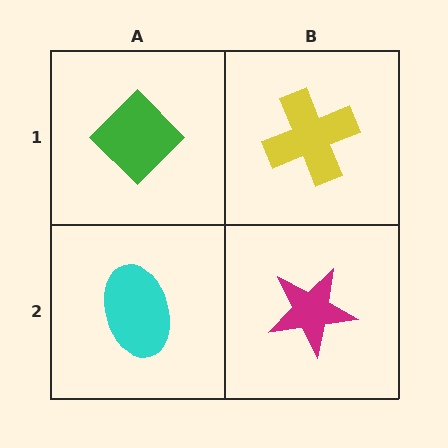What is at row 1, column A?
A green diamond.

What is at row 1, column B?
A yellow cross.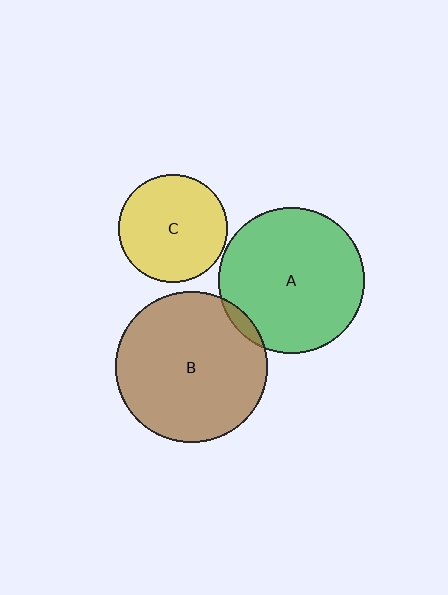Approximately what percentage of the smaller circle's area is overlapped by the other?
Approximately 5%.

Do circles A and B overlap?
Yes.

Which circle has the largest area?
Circle B (brown).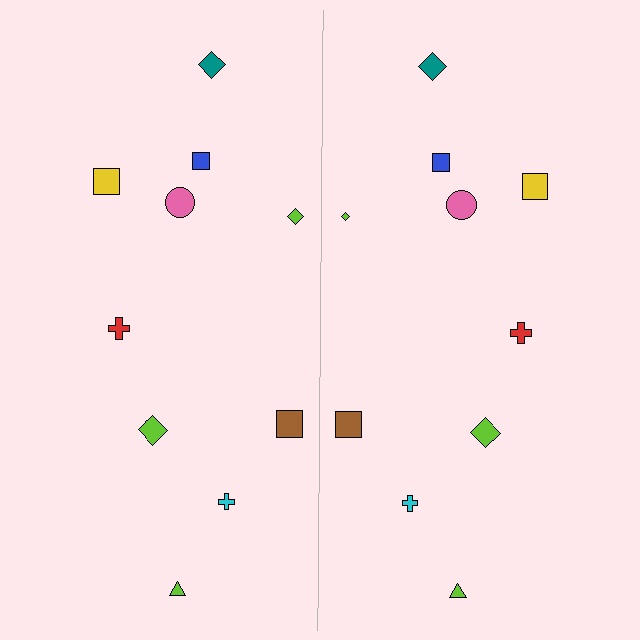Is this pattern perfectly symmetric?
No, the pattern is not perfectly symmetric. The lime diamond on the right side has a different size than its mirror counterpart.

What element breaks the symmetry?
The lime diamond on the right side has a different size than its mirror counterpart.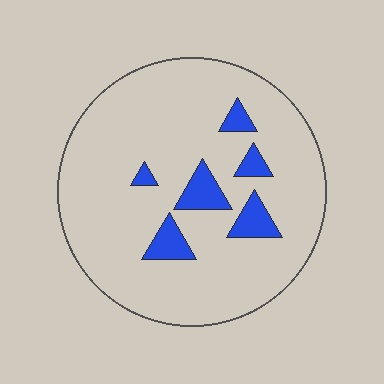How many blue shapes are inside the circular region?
6.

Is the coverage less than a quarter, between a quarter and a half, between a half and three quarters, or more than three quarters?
Less than a quarter.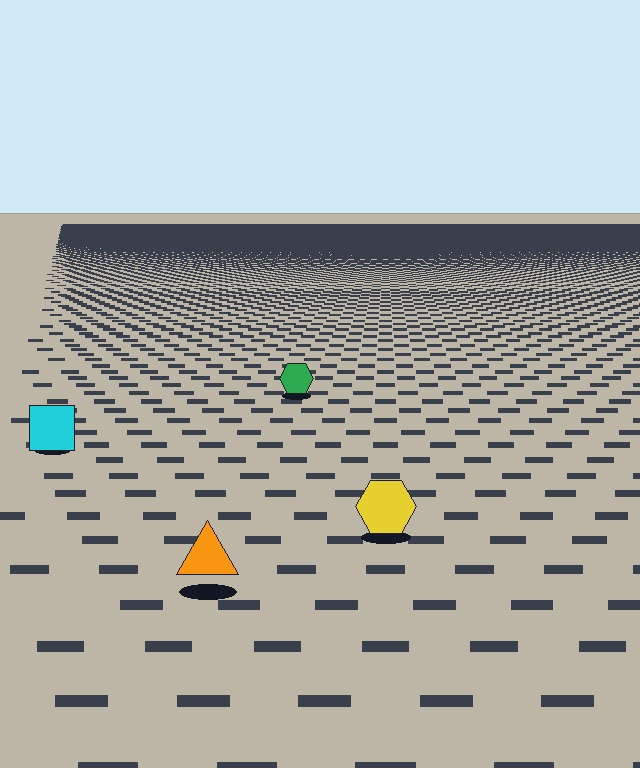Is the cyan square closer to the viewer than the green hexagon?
Yes. The cyan square is closer — you can tell from the texture gradient: the ground texture is coarser near it.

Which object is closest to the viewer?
The orange triangle is closest. The texture marks near it are larger and more spread out.